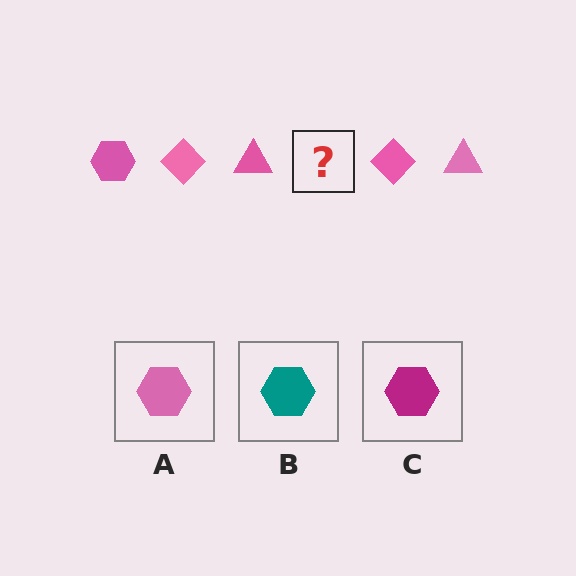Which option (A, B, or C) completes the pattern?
A.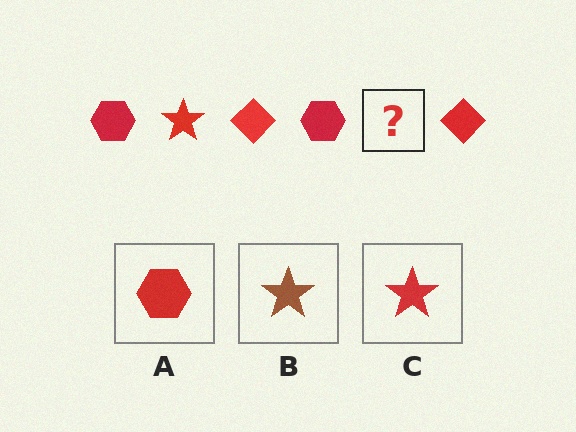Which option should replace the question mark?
Option C.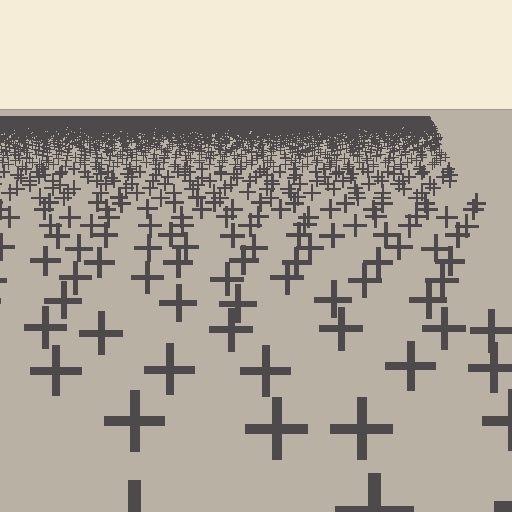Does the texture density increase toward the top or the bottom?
Density increases toward the top.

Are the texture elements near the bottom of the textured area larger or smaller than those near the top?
Larger. Near the bottom, elements are closer to the viewer and appear at a bigger on-screen size.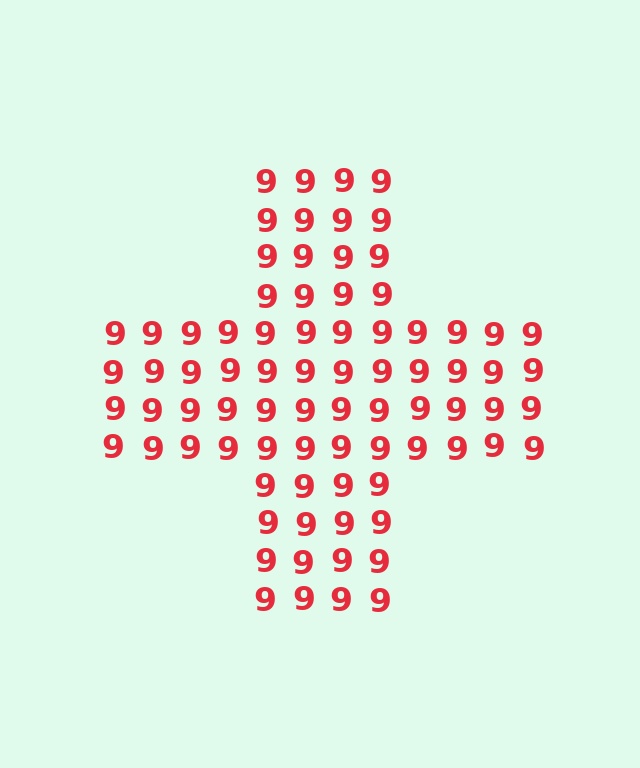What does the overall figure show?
The overall figure shows a cross.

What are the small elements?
The small elements are digit 9's.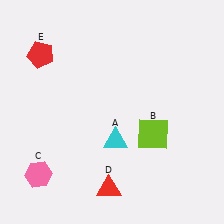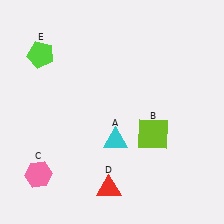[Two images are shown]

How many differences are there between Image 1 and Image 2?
There is 1 difference between the two images.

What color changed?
The pentagon (E) changed from red in Image 1 to lime in Image 2.